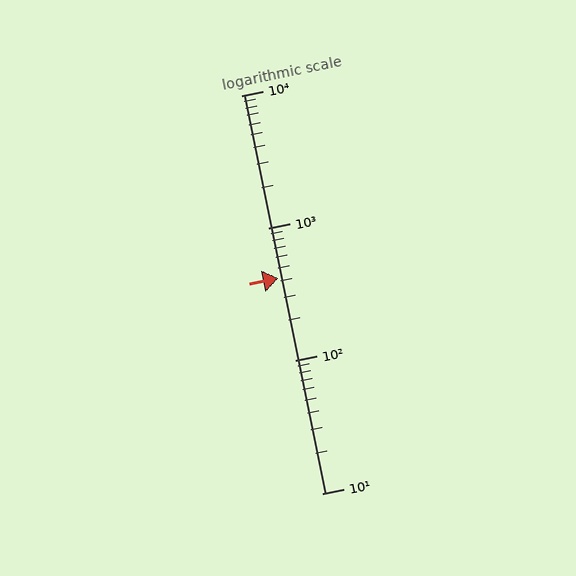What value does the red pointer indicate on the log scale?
The pointer indicates approximately 420.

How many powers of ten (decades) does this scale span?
The scale spans 3 decades, from 10 to 10000.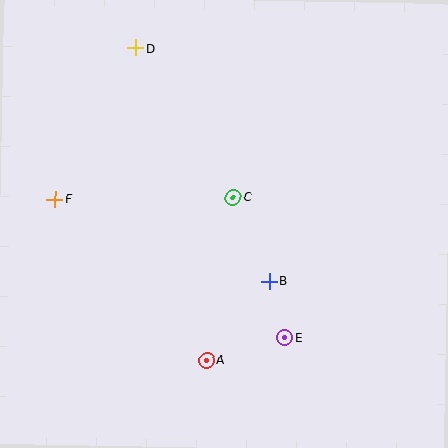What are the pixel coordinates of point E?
Point E is at (285, 338).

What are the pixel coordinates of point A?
Point A is at (207, 360).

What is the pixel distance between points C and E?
The distance between C and E is 150 pixels.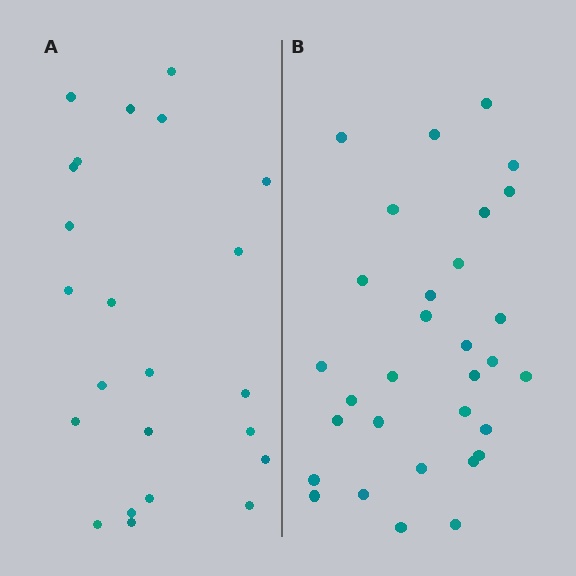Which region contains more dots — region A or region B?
Region B (the right region) has more dots.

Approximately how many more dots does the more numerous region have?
Region B has roughly 8 or so more dots than region A.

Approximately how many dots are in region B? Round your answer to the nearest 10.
About 30 dots. (The exact count is 31, which rounds to 30.)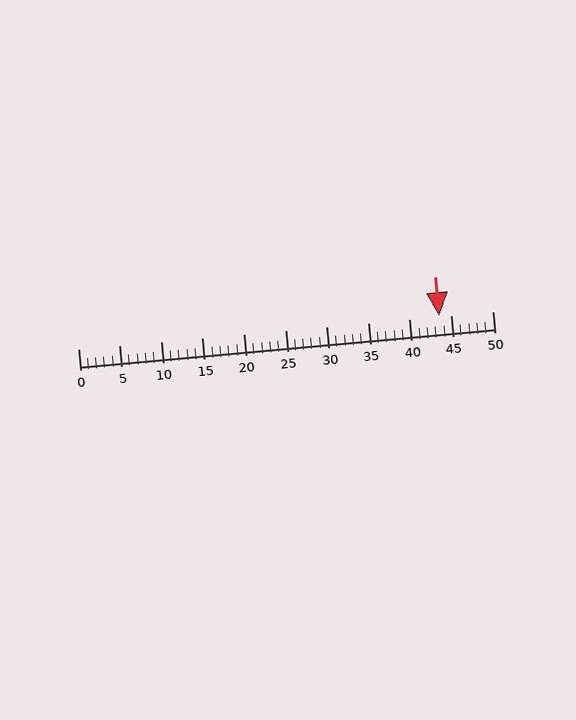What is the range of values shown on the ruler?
The ruler shows values from 0 to 50.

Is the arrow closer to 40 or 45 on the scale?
The arrow is closer to 45.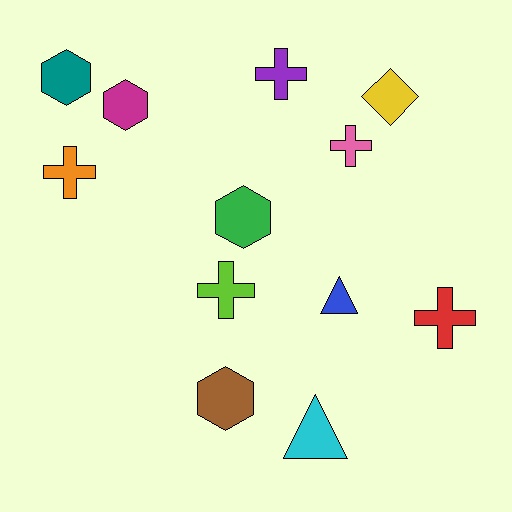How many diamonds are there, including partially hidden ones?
There is 1 diamond.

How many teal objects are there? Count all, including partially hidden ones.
There is 1 teal object.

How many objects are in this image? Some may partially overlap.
There are 12 objects.